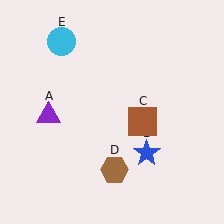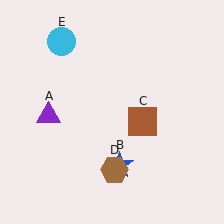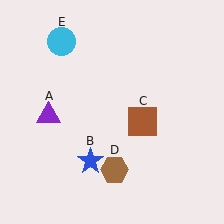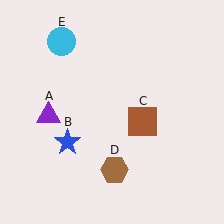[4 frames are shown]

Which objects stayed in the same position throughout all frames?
Purple triangle (object A) and brown square (object C) and brown hexagon (object D) and cyan circle (object E) remained stationary.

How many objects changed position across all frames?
1 object changed position: blue star (object B).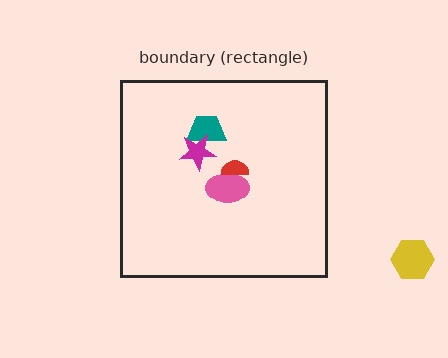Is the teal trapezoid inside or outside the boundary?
Inside.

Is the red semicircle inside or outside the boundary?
Inside.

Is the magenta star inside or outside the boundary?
Inside.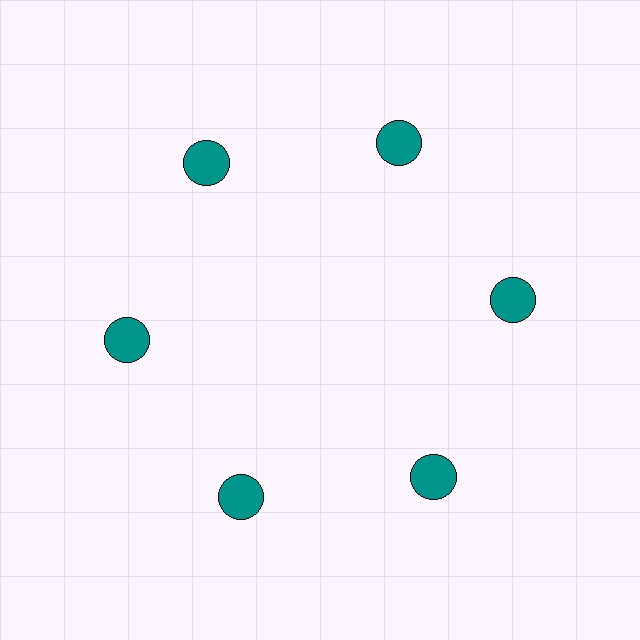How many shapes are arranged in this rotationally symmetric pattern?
There are 6 shapes, arranged in 6 groups of 1.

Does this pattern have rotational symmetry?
Yes, this pattern has 6-fold rotational symmetry. It looks the same after rotating 60 degrees around the center.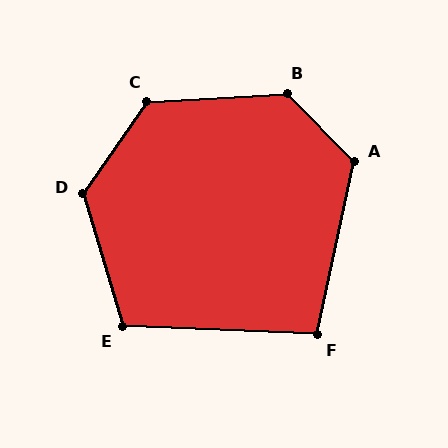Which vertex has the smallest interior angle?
F, at approximately 100 degrees.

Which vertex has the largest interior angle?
B, at approximately 132 degrees.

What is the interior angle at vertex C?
Approximately 128 degrees (obtuse).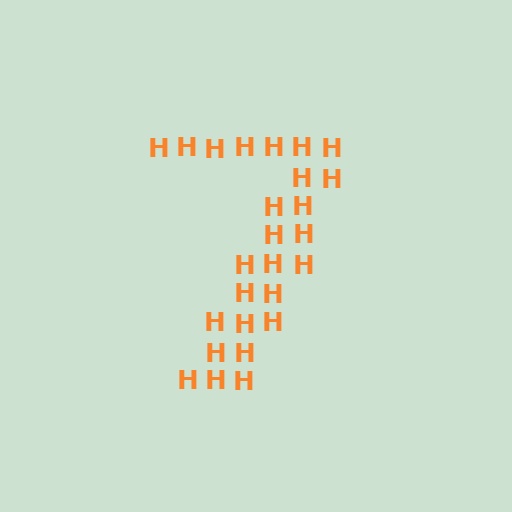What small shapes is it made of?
It is made of small letter H's.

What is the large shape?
The large shape is the digit 7.